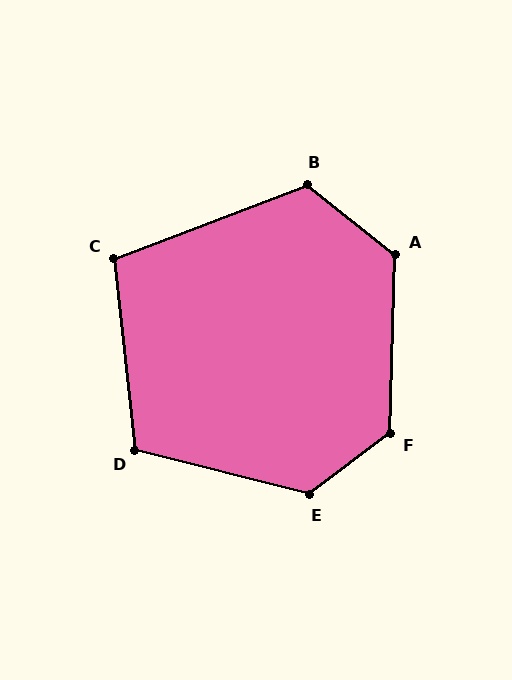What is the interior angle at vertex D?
Approximately 110 degrees (obtuse).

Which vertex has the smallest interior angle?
C, at approximately 105 degrees.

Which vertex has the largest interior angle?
F, at approximately 129 degrees.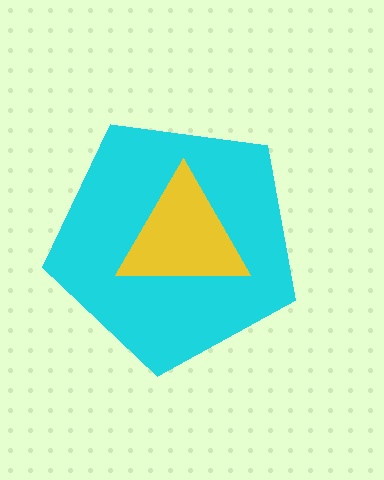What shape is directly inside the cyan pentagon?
The yellow triangle.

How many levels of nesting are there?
2.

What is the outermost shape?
The cyan pentagon.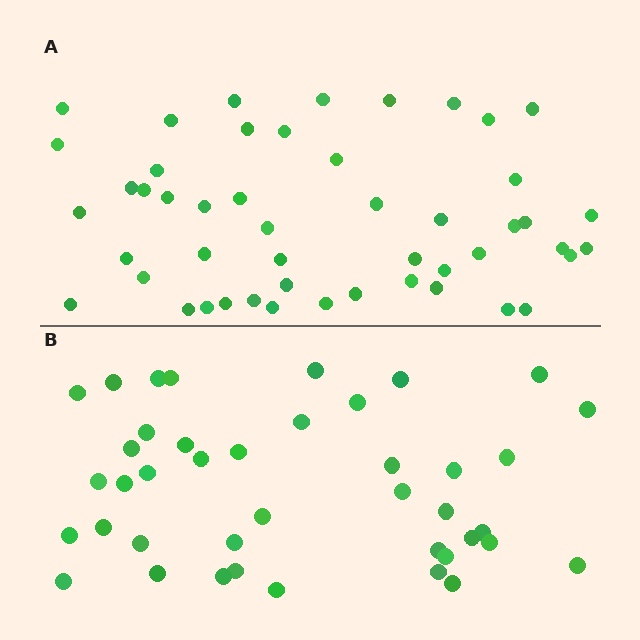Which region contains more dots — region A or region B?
Region A (the top region) has more dots.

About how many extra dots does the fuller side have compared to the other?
Region A has roughly 8 or so more dots than region B.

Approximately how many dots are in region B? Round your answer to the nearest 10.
About 40 dots. (The exact count is 41, which rounds to 40.)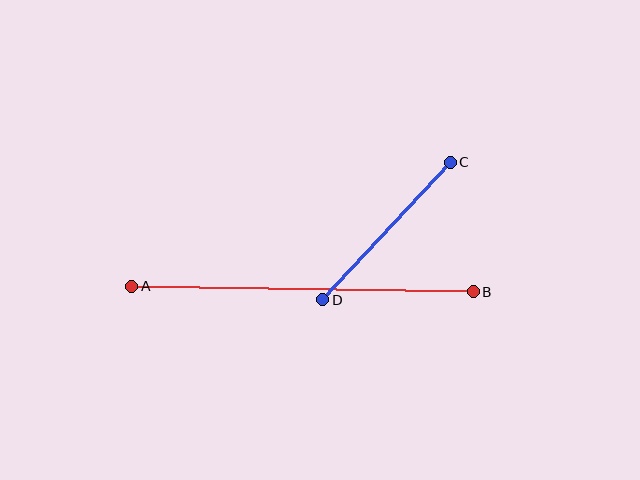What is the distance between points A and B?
The distance is approximately 342 pixels.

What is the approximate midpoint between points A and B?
The midpoint is at approximately (303, 289) pixels.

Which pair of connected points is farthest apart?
Points A and B are farthest apart.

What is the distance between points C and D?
The distance is approximately 188 pixels.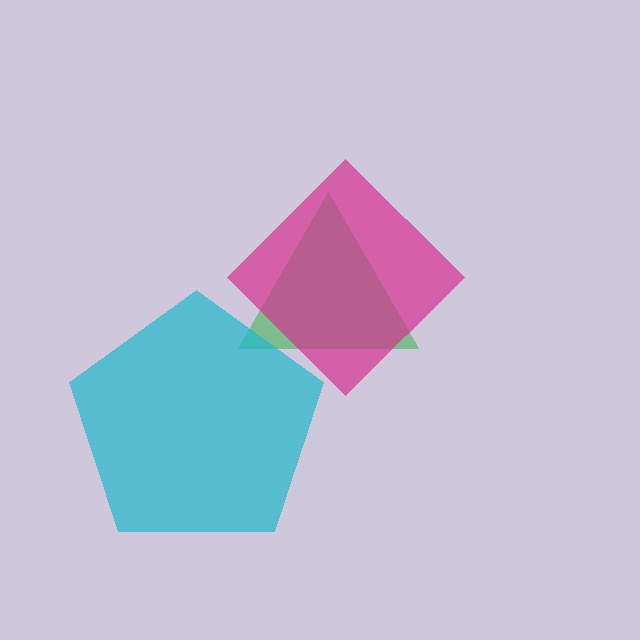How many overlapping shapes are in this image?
There are 3 overlapping shapes in the image.